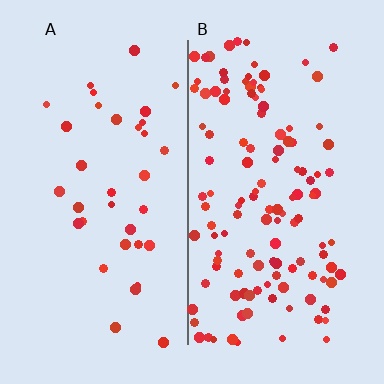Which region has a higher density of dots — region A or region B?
B (the right).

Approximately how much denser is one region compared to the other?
Approximately 3.5× — region B over region A.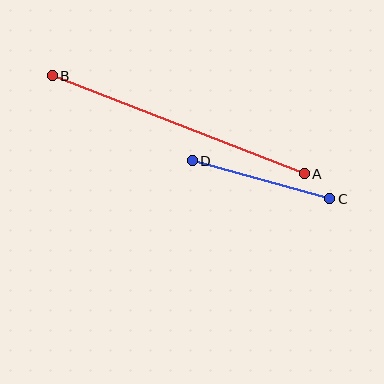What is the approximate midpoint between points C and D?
The midpoint is at approximately (261, 180) pixels.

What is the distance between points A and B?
The distance is approximately 270 pixels.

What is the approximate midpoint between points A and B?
The midpoint is at approximately (178, 125) pixels.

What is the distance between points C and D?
The distance is approximately 143 pixels.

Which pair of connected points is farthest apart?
Points A and B are farthest apart.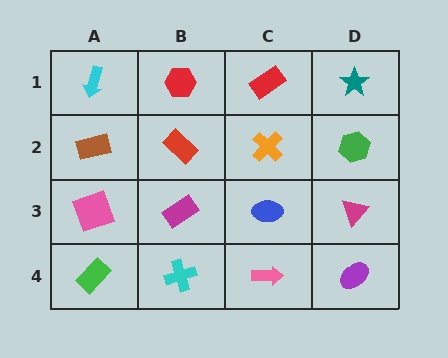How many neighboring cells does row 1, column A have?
2.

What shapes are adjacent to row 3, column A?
A brown rectangle (row 2, column A), a green rectangle (row 4, column A), a magenta rectangle (row 3, column B).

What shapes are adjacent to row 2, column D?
A teal star (row 1, column D), a magenta triangle (row 3, column D), an orange cross (row 2, column C).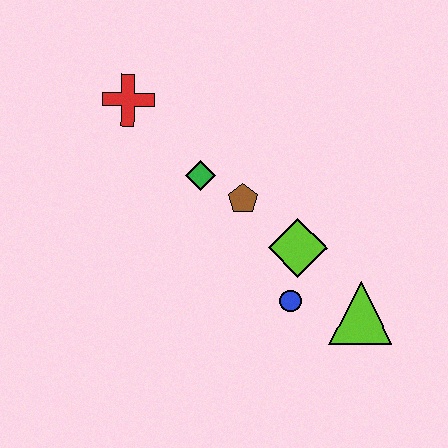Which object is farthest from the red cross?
The lime triangle is farthest from the red cross.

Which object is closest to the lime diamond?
The blue circle is closest to the lime diamond.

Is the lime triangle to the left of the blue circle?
No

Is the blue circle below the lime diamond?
Yes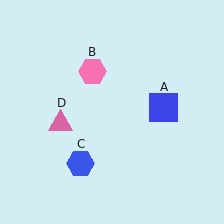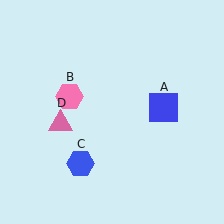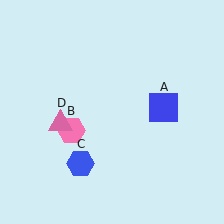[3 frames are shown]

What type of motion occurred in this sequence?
The pink hexagon (object B) rotated counterclockwise around the center of the scene.